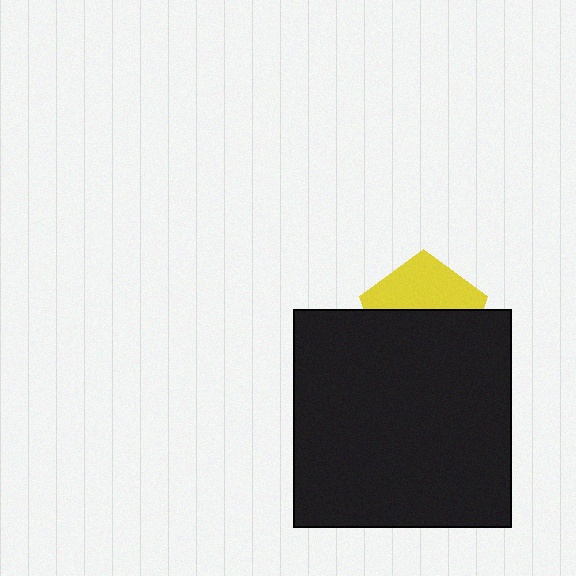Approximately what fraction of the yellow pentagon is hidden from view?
Roughly 57% of the yellow pentagon is hidden behind the black square.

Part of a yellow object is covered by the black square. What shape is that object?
It is a pentagon.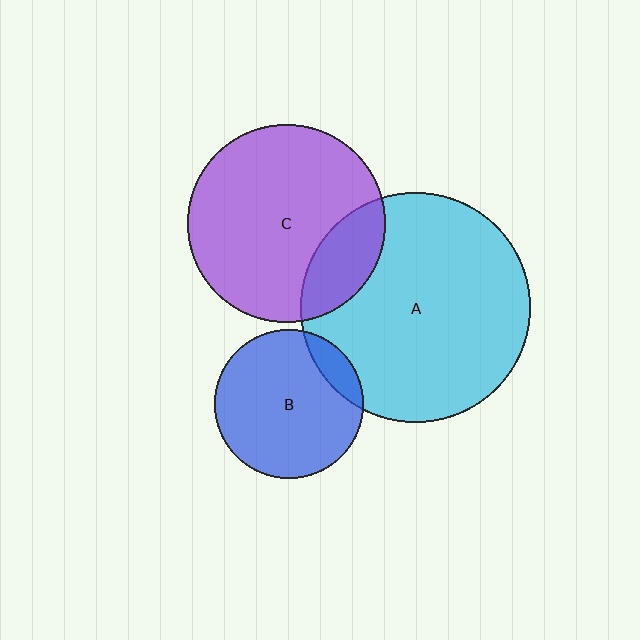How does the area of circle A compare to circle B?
Approximately 2.4 times.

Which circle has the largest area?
Circle A (cyan).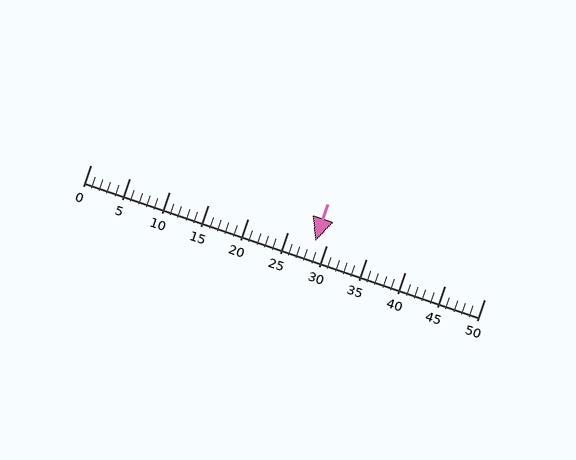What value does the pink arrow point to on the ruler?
The pink arrow points to approximately 29.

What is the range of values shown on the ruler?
The ruler shows values from 0 to 50.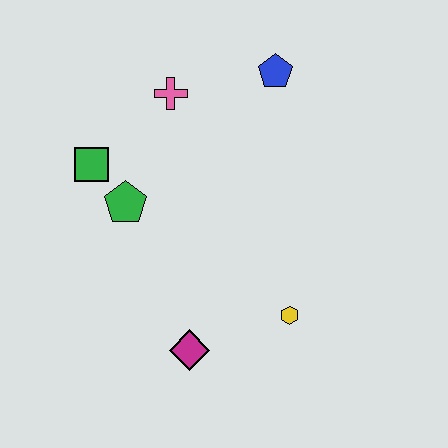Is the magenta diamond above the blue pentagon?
No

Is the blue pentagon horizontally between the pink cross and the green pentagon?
No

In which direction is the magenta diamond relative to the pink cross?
The magenta diamond is below the pink cross.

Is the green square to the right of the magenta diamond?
No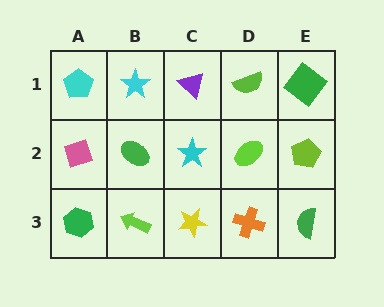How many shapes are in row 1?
5 shapes.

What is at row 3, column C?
A yellow star.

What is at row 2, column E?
A lime pentagon.